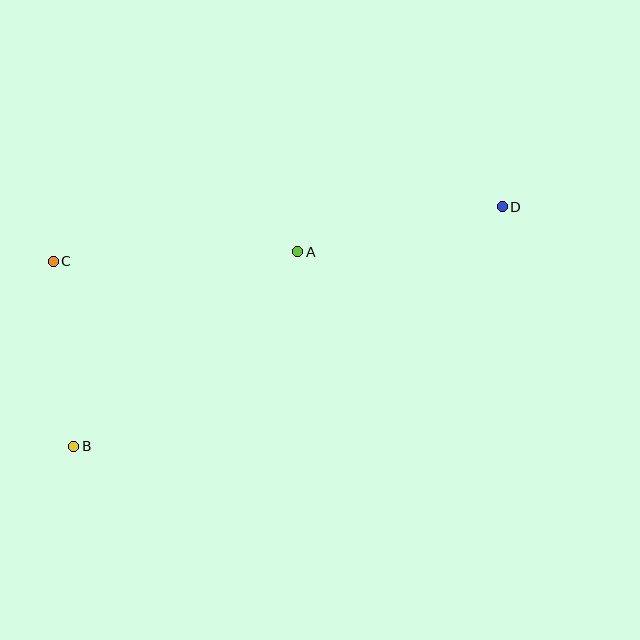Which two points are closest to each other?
Points B and C are closest to each other.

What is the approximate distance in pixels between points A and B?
The distance between A and B is approximately 297 pixels.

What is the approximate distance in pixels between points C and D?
The distance between C and D is approximately 452 pixels.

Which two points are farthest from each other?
Points B and D are farthest from each other.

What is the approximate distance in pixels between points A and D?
The distance between A and D is approximately 209 pixels.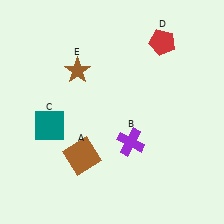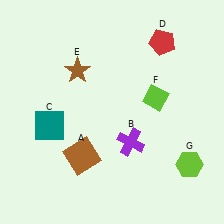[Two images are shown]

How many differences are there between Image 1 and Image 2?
There are 2 differences between the two images.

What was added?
A lime diamond (F), a lime hexagon (G) were added in Image 2.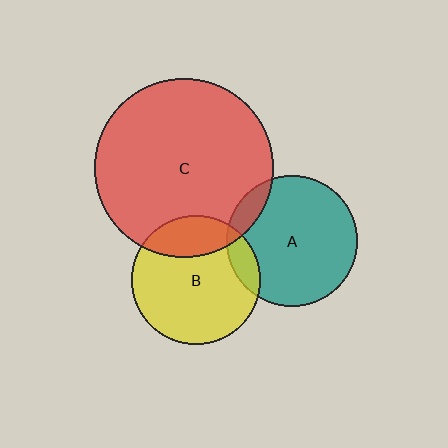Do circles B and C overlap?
Yes.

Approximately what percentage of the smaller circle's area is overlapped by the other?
Approximately 25%.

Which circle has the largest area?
Circle C (red).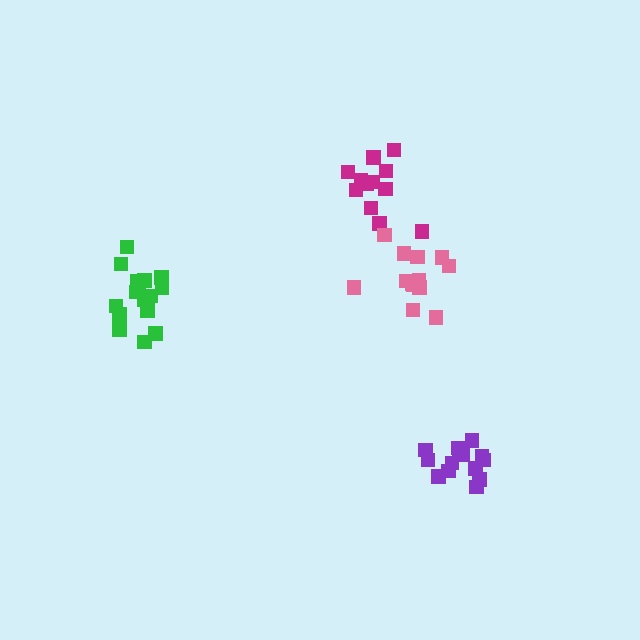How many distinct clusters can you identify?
There are 4 distinct clusters.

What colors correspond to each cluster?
The clusters are colored: green, magenta, purple, pink.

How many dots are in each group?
Group 1: 16 dots, Group 2: 12 dots, Group 3: 14 dots, Group 4: 13 dots (55 total).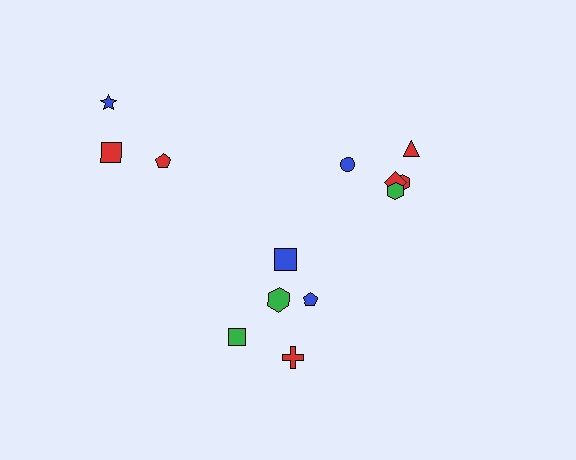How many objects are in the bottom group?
There are 5 objects.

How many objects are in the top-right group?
There are 5 objects.